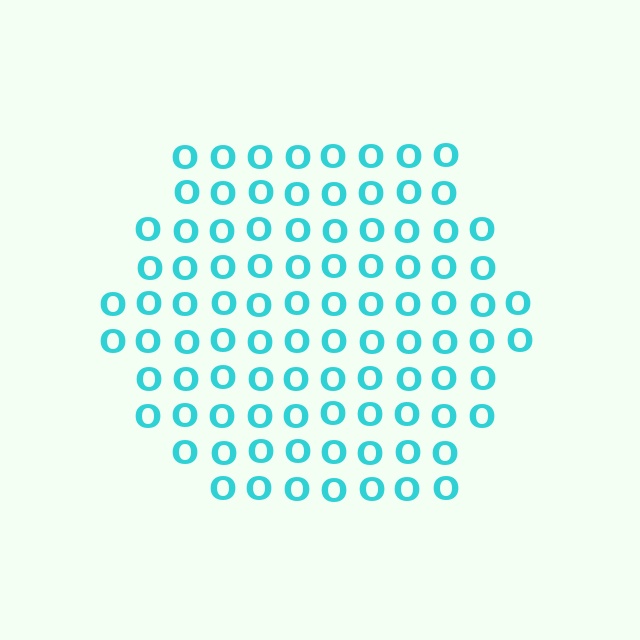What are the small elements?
The small elements are letter O's.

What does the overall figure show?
The overall figure shows a hexagon.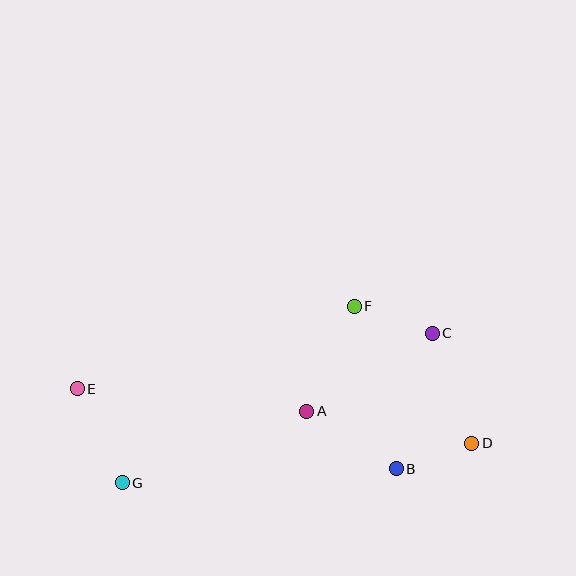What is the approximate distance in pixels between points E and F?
The distance between E and F is approximately 289 pixels.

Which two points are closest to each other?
Points B and D are closest to each other.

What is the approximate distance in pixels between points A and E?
The distance between A and E is approximately 231 pixels.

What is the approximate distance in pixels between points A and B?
The distance between A and B is approximately 106 pixels.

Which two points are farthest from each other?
Points D and E are farthest from each other.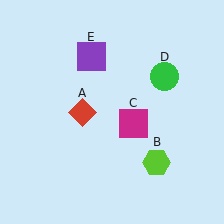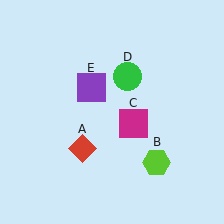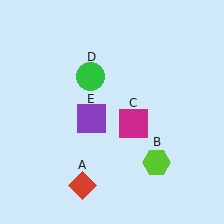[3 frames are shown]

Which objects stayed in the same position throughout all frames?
Lime hexagon (object B) and magenta square (object C) remained stationary.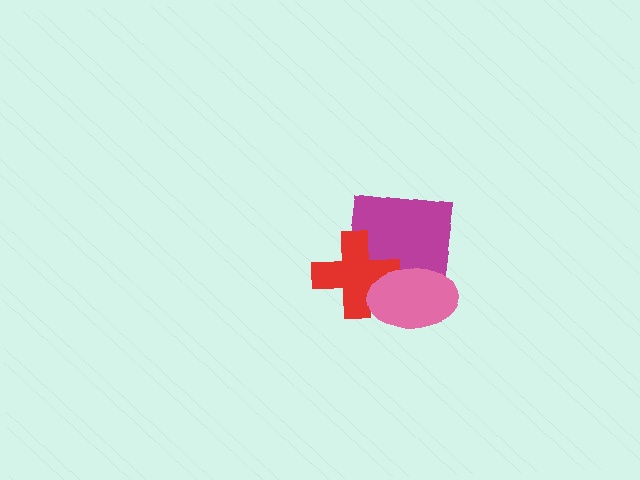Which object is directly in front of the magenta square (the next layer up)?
The red cross is directly in front of the magenta square.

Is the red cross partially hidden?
Yes, it is partially covered by another shape.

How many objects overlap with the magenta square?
2 objects overlap with the magenta square.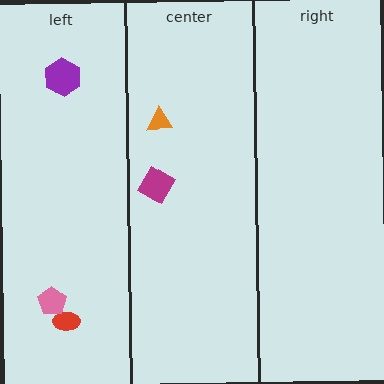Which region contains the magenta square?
The center region.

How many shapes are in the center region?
2.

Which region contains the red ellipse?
The left region.